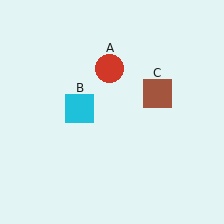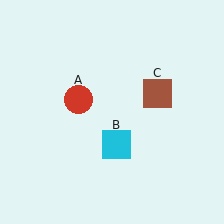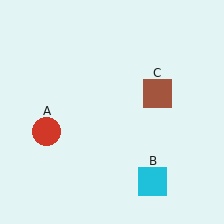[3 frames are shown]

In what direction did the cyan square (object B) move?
The cyan square (object B) moved down and to the right.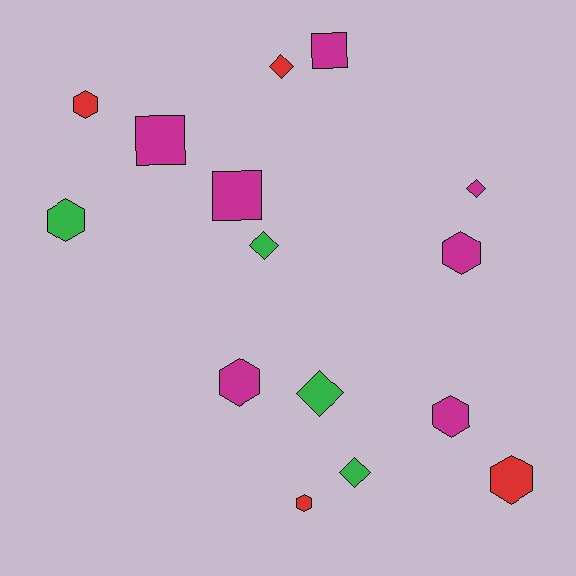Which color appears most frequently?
Magenta, with 7 objects.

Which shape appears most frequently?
Hexagon, with 7 objects.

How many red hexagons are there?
There are 3 red hexagons.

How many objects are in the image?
There are 15 objects.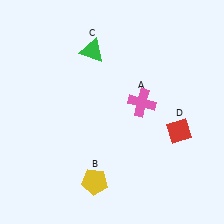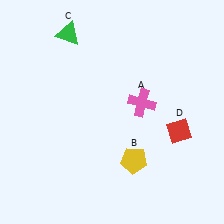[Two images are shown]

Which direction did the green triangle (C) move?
The green triangle (C) moved left.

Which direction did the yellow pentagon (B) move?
The yellow pentagon (B) moved right.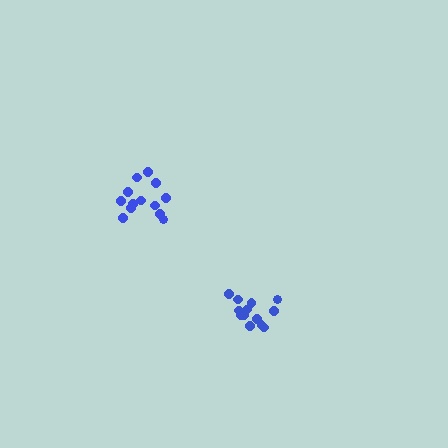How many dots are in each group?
Group 1: 13 dots, Group 2: 13 dots (26 total).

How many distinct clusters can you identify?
There are 2 distinct clusters.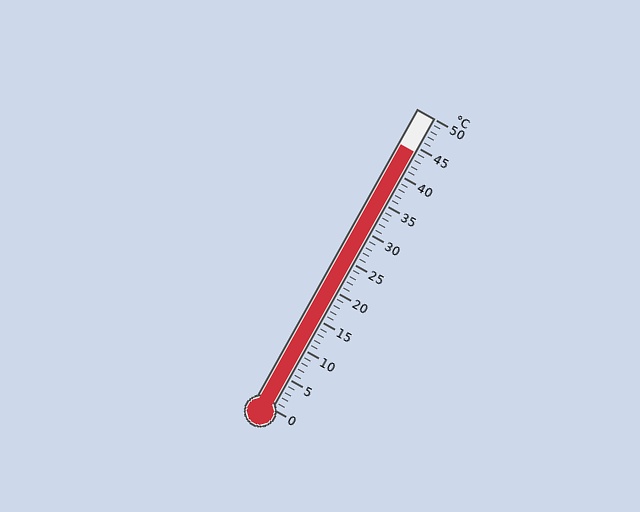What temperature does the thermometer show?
The thermometer shows approximately 44°C.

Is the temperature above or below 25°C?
The temperature is above 25°C.